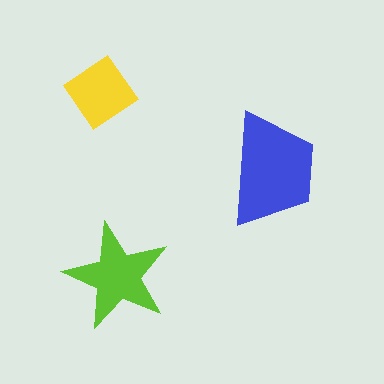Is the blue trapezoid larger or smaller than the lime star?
Larger.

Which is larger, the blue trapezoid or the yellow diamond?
The blue trapezoid.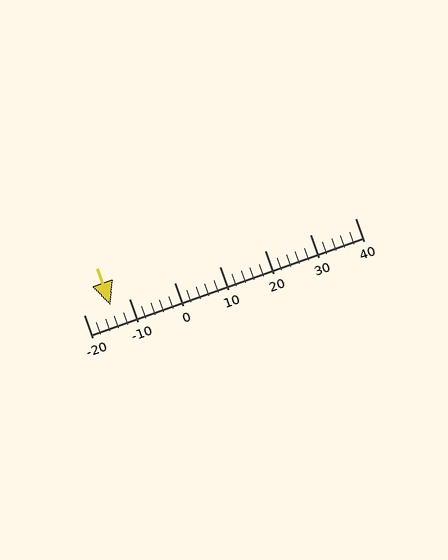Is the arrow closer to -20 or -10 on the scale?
The arrow is closer to -10.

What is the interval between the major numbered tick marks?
The major tick marks are spaced 10 units apart.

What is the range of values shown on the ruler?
The ruler shows values from -20 to 40.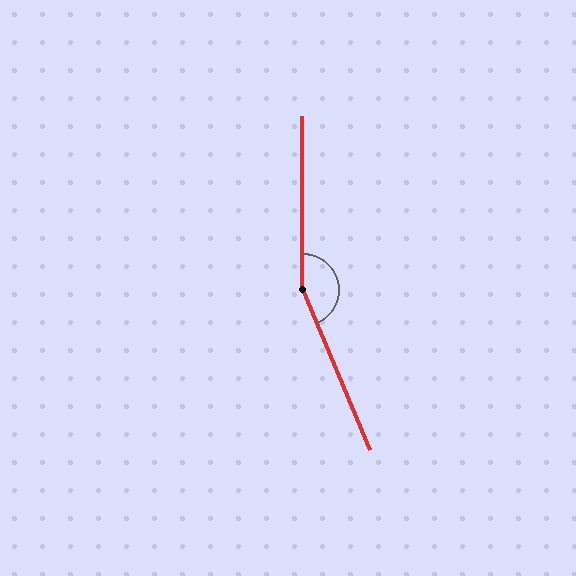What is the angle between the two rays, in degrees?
Approximately 157 degrees.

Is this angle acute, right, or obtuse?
It is obtuse.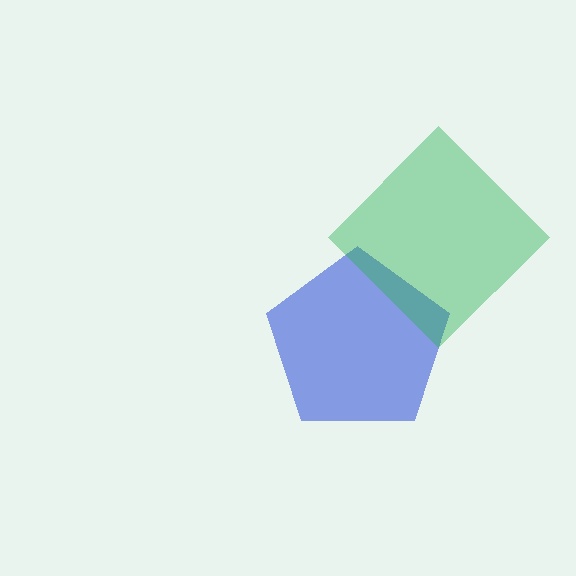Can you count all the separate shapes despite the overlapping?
Yes, there are 2 separate shapes.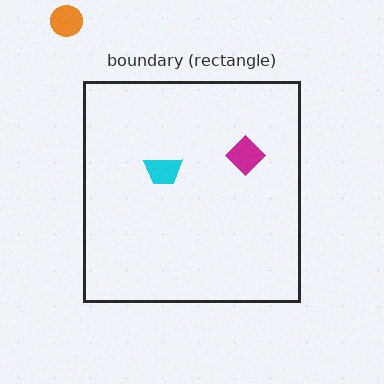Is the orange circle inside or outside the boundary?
Outside.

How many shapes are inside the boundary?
2 inside, 1 outside.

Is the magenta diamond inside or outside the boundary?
Inside.